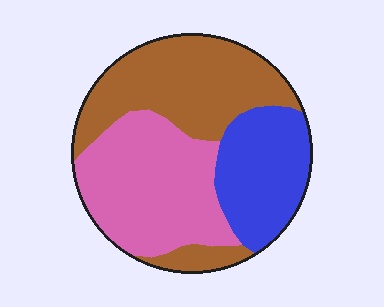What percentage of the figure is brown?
Brown takes up about two fifths (2/5) of the figure.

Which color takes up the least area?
Blue, at roughly 25%.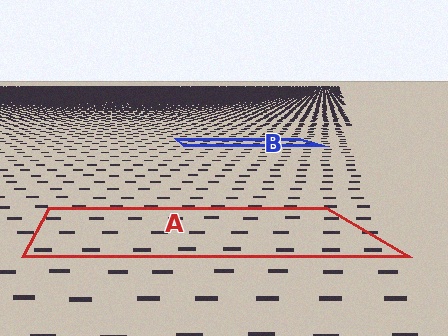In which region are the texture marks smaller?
The texture marks are smaller in region B, because it is farther away.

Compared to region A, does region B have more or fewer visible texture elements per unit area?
Region B has more texture elements per unit area — they are packed more densely because it is farther away.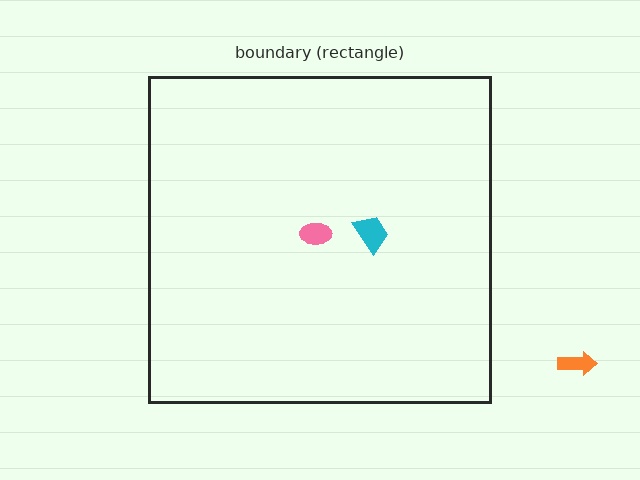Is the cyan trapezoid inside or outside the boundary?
Inside.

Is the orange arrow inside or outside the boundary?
Outside.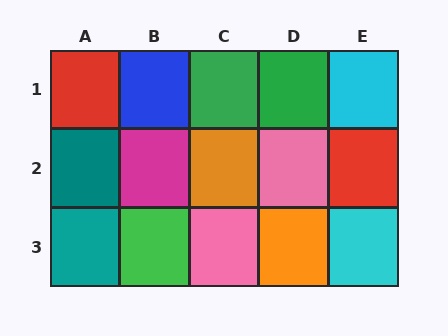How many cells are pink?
2 cells are pink.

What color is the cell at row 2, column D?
Pink.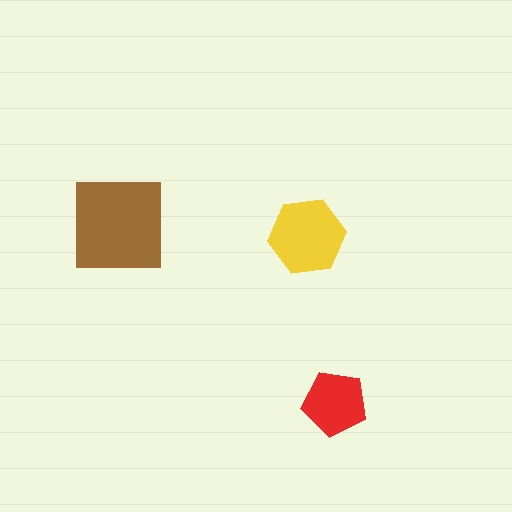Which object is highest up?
The brown square is topmost.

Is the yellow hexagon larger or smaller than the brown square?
Smaller.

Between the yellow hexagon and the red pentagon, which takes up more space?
The yellow hexagon.